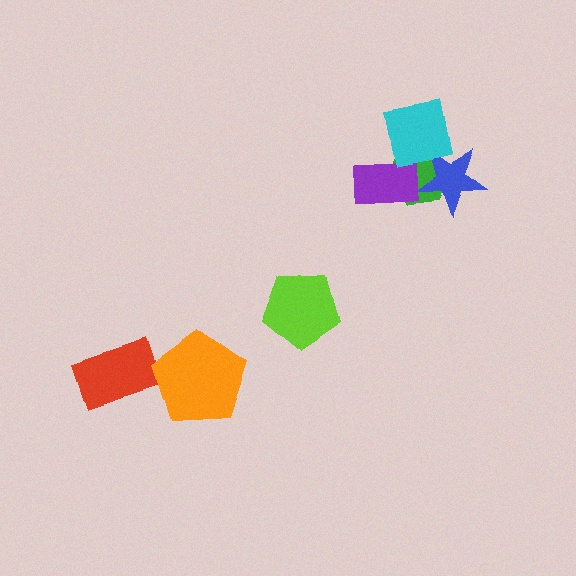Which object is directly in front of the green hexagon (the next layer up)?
The blue star is directly in front of the green hexagon.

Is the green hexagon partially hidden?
Yes, it is partially covered by another shape.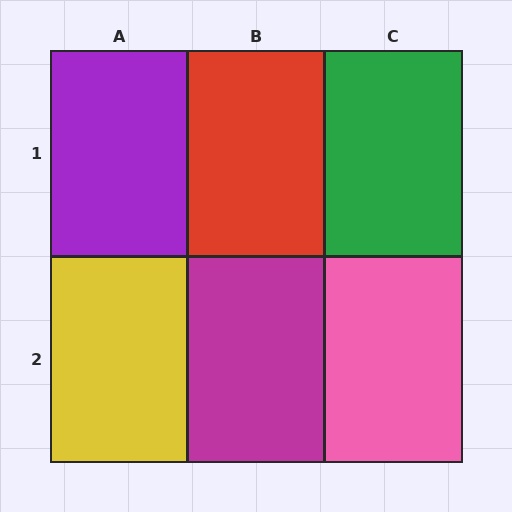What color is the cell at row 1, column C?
Green.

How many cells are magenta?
1 cell is magenta.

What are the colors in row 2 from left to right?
Yellow, magenta, pink.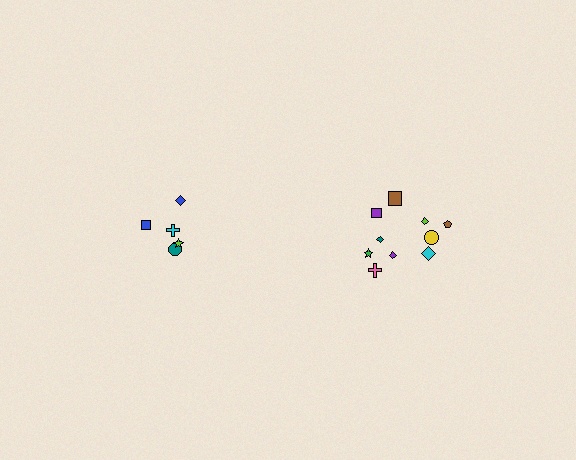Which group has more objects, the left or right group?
The right group.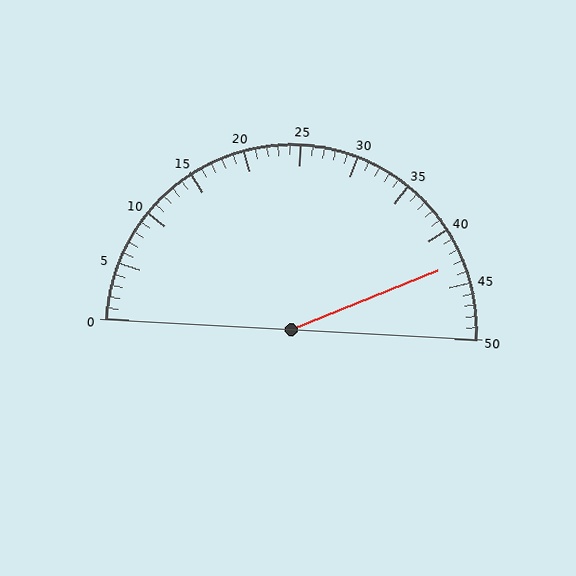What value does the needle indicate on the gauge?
The needle indicates approximately 43.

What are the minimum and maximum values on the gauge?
The gauge ranges from 0 to 50.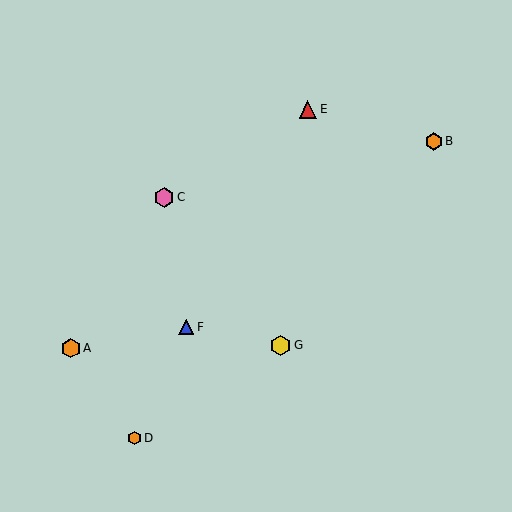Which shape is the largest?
The pink hexagon (labeled C) is the largest.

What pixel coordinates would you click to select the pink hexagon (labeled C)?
Click at (164, 197) to select the pink hexagon C.